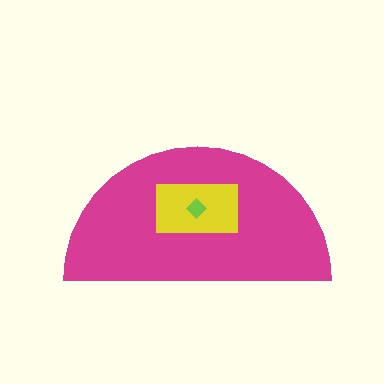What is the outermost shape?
The magenta semicircle.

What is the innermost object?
The lime diamond.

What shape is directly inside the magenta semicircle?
The yellow rectangle.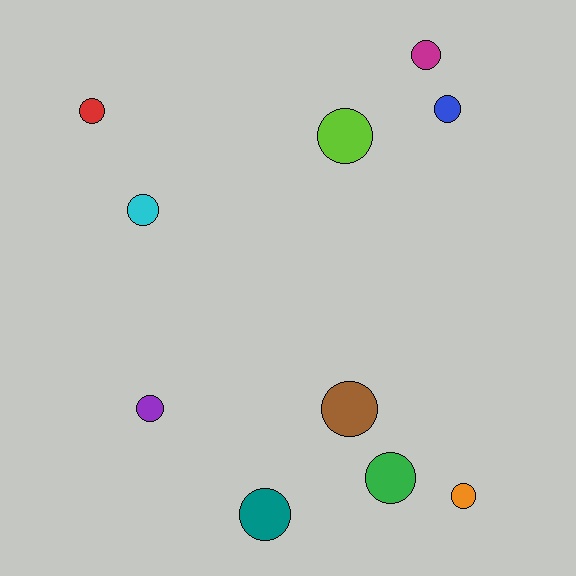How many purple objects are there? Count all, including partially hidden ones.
There is 1 purple object.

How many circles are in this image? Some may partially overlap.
There are 10 circles.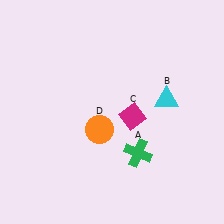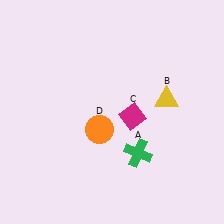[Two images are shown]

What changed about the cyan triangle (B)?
In Image 1, B is cyan. In Image 2, it changed to yellow.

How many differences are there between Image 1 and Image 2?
There is 1 difference between the two images.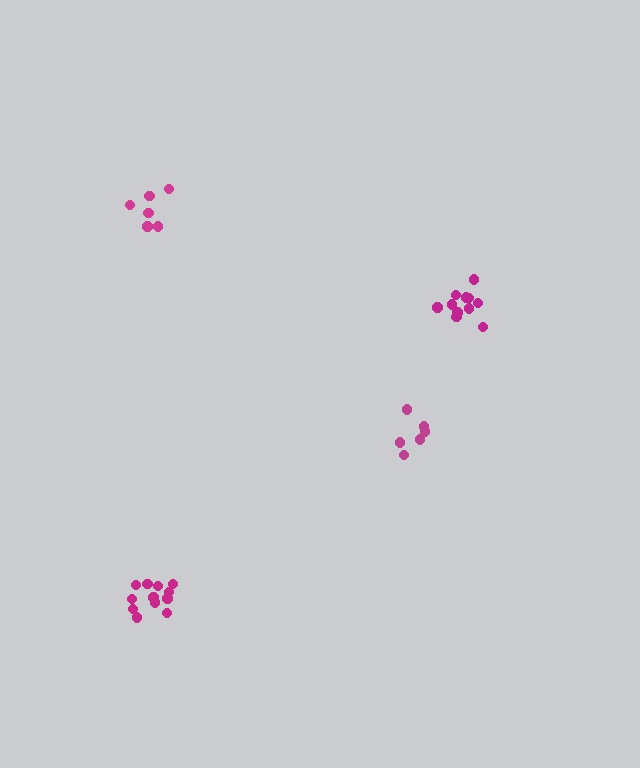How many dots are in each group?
Group 1: 11 dots, Group 2: 12 dots, Group 3: 7 dots, Group 4: 6 dots (36 total).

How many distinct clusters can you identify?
There are 4 distinct clusters.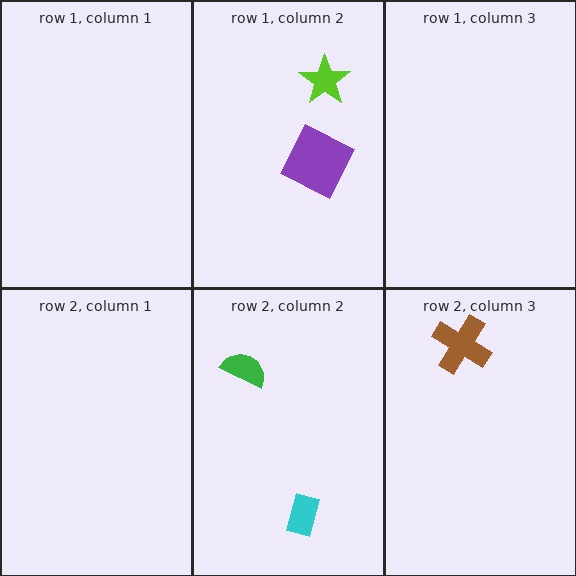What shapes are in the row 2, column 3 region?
The brown cross.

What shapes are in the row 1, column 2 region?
The lime star, the purple square.